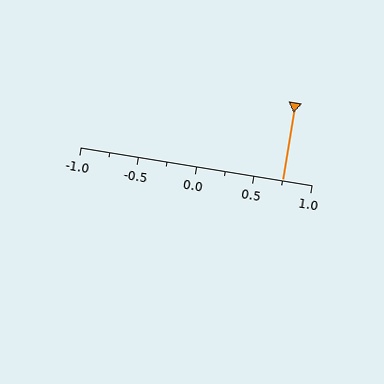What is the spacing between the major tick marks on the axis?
The major ticks are spaced 0.5 apart.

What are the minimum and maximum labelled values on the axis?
The axis runs from -1.0 to 1.0.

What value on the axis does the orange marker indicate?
The marker indicates approximately 0.75.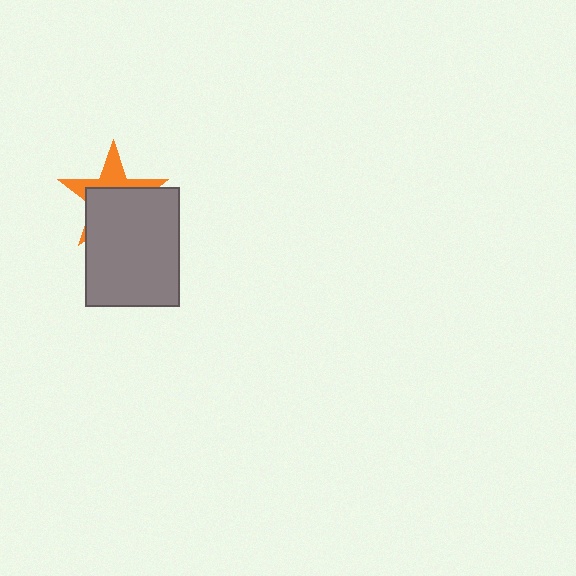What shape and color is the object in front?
The object in front is a gray rectangle.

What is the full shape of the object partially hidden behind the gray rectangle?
The partially hidden object is an orange star.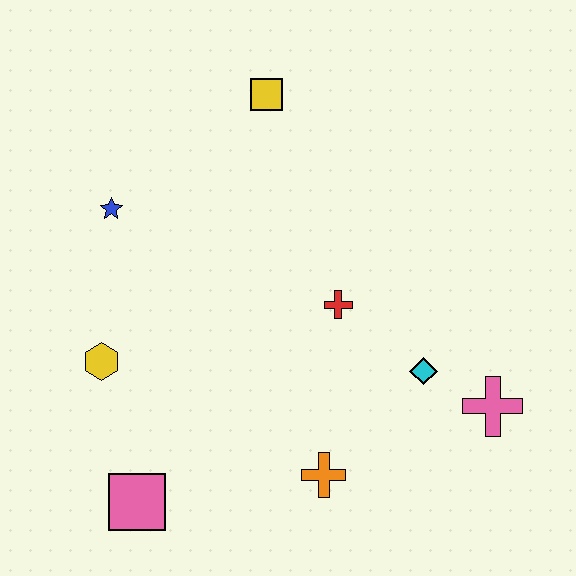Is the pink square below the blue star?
Yes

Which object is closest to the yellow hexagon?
The pink square is closest to the yellow hexagon.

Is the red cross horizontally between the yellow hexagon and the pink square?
No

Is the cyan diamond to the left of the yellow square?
No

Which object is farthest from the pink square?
The yellow square is farthest from the pink square.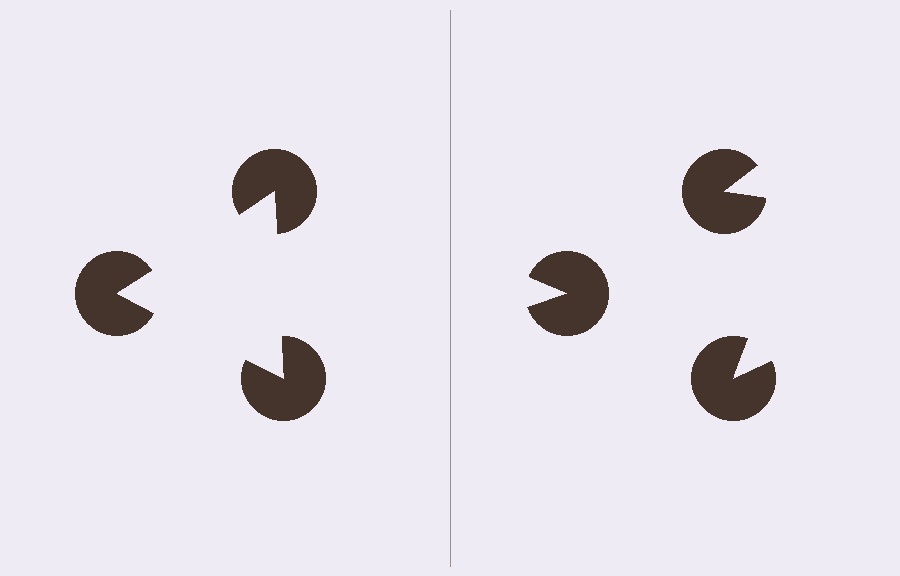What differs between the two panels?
The pac-man discs are positioned identically on both sides; only the wedge orientations differ. On the left they align to a triangle; on the right they are misaligned.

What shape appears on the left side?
An illusory triangle.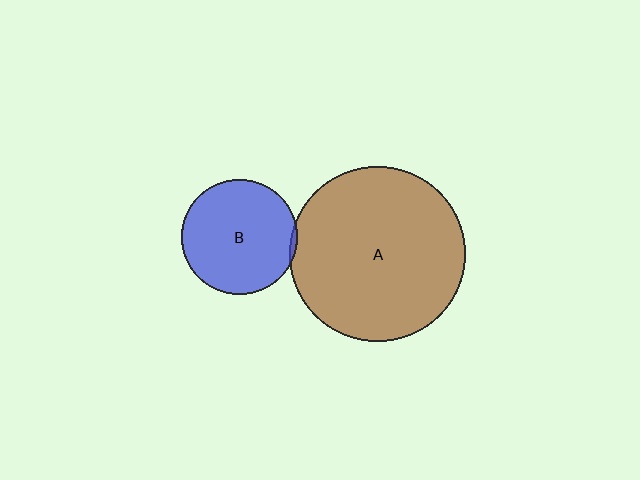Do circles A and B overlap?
Yes.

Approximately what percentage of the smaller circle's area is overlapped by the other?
Approximately 5%.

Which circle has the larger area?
Circle A (brown).